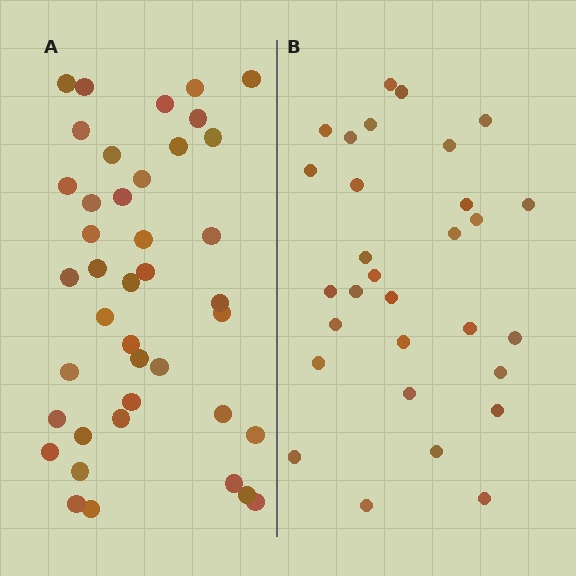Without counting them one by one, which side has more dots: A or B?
Region A (the left region) has more dots.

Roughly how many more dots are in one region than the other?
Region A has roughly 12 or so more dots than region B.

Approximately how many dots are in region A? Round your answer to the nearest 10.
About 40 dots. (The exact count is 41, which rounds to 40.)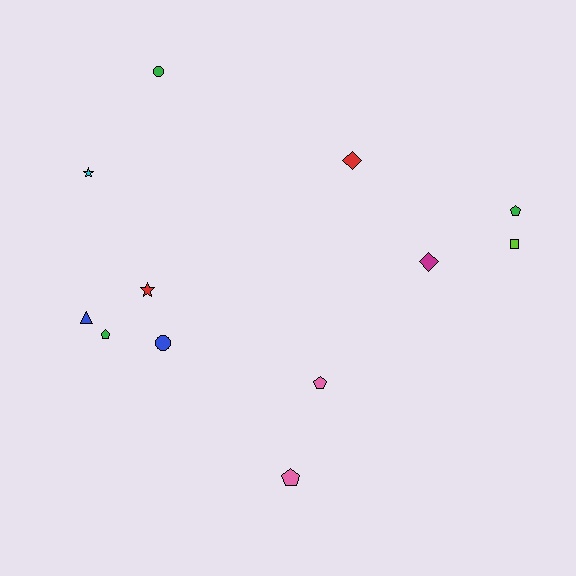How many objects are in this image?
There are 12 objects.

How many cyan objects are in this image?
There is 1 cyan object.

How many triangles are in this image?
There is 1 triangle.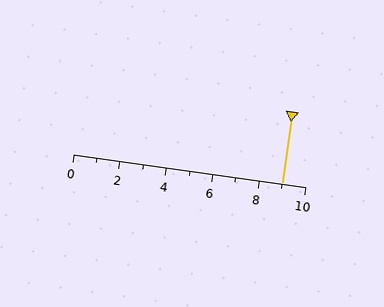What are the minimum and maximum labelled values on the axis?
The axis runs from 0 to 10.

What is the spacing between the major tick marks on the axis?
The major ticks are spaced 2 apart.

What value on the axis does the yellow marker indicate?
The marker indicates approximately 9.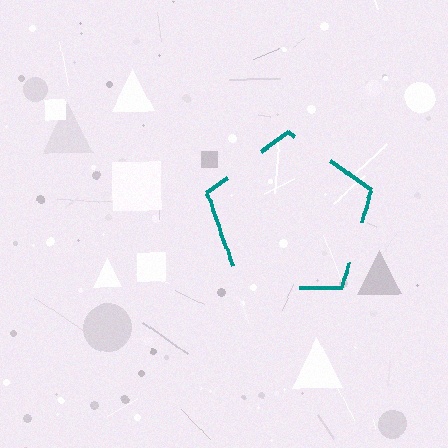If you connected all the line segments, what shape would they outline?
They would outline a pentagon.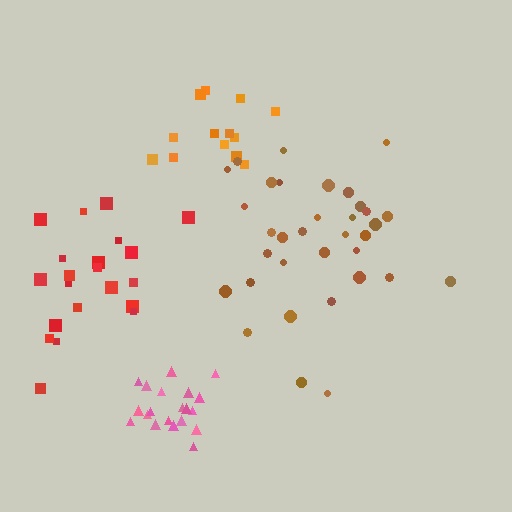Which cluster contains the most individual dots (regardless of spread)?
Brown (34).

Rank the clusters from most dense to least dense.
pink, orange, brown, red.